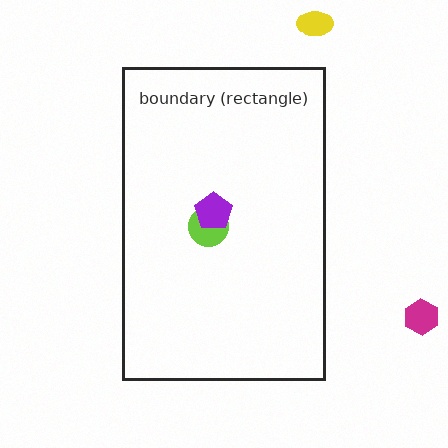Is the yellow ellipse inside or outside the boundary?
Outside.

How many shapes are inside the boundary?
2 inside, 2 outside.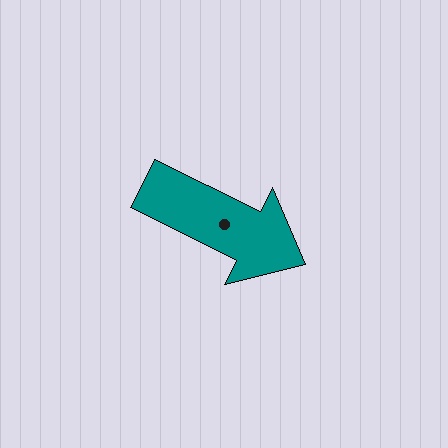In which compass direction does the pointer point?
Southeast.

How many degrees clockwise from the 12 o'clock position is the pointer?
Approximately 116 degrees.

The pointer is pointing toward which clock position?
Roughly 4 o'clock.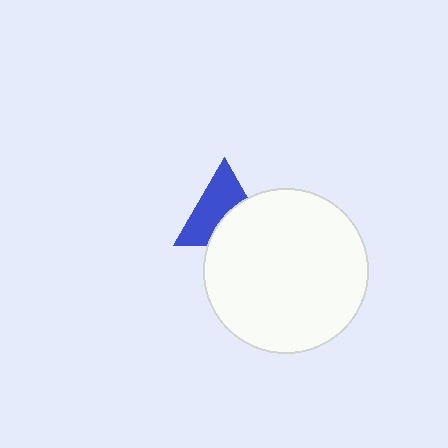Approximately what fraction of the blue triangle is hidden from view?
Roughly 42% of the blue triangle is hidden behind the white circle.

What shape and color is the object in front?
The object in front is a white circle.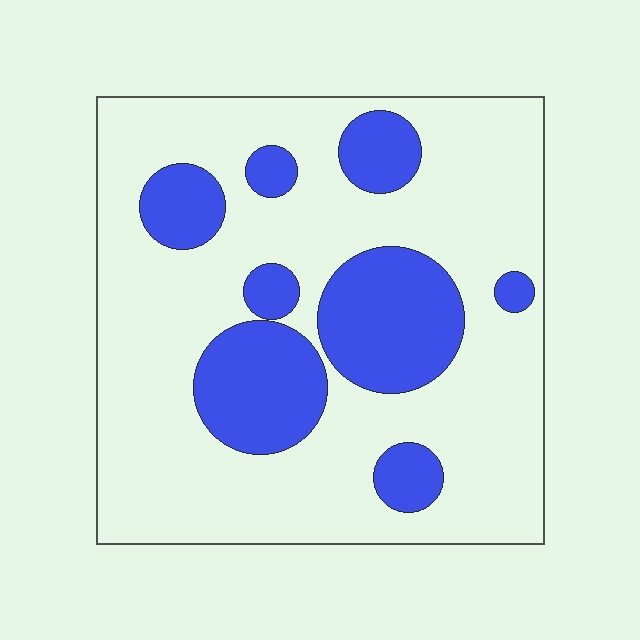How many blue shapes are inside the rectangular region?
8.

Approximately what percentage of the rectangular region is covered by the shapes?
Approximately 25%.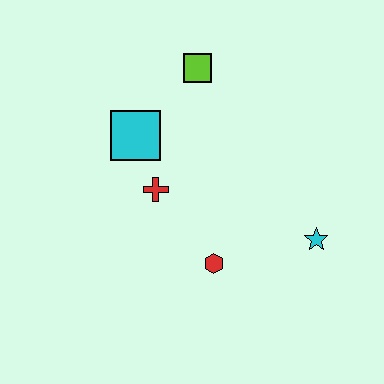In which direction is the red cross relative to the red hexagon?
The red cross is above the red hexagon.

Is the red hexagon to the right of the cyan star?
No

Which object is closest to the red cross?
The cyan square is closest to the red cross.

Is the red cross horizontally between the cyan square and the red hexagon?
Yes